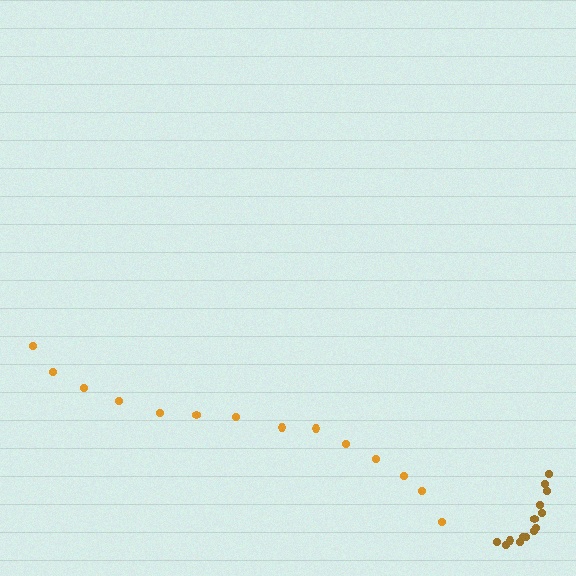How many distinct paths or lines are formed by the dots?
There are 2 distinct paths.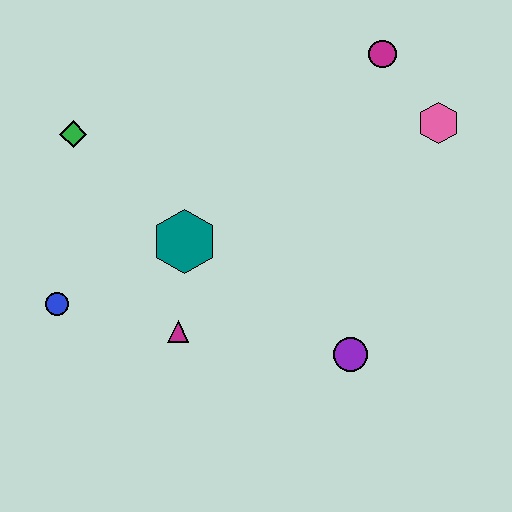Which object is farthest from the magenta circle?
The blue circle is farthest from the magenta circle.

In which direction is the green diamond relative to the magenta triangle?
The green diamond is above the magenta triangle.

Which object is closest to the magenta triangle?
The teal hexagon is closest to the magenta triangle.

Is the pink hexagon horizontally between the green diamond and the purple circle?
No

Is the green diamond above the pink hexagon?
No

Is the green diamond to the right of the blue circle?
Yes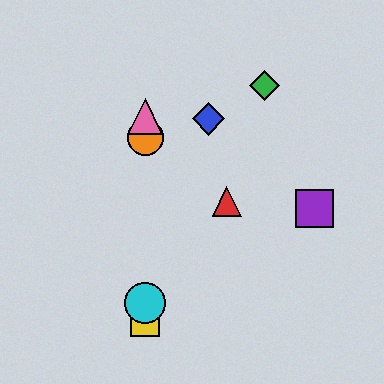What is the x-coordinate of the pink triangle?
The pink triangle is at x≈145.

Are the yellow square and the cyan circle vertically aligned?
Yes, both are at x≈145.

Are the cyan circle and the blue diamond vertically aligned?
No, the cyan circle is at x≈145 and the blue diamond is at x≈209.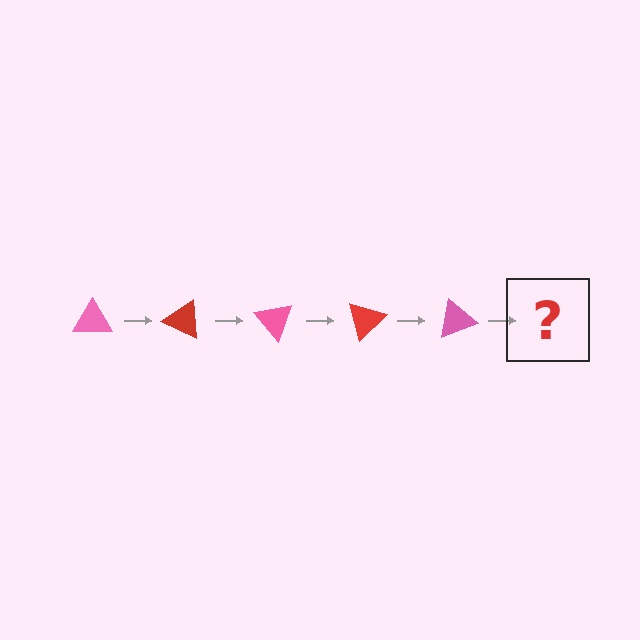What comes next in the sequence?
The next element should be a red triangle, rotated 125 degrees from the start.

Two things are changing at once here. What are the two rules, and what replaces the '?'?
The two rules are that it rotates 25 degrees each step and the color cycles through pink and red. The '?' should be a red triangle, rotated 125 degrees from the start.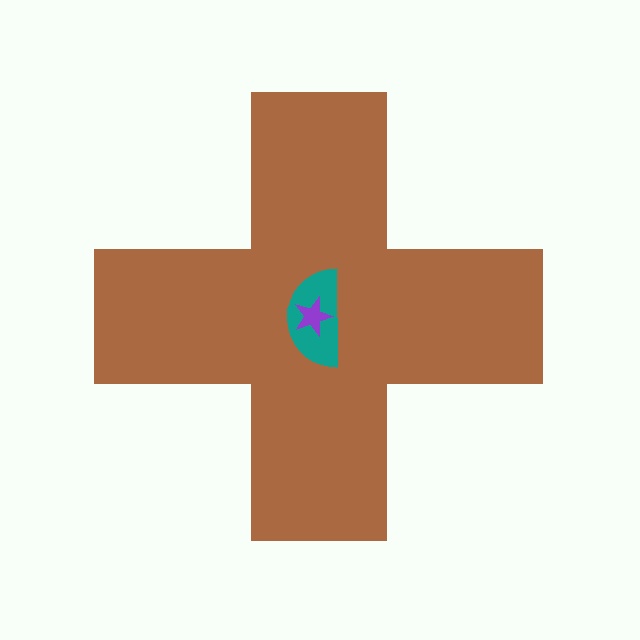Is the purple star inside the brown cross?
Yes.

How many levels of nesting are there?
3.